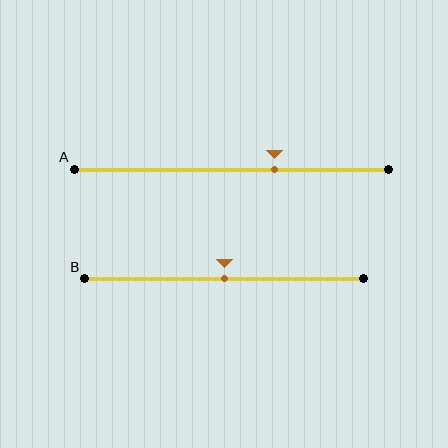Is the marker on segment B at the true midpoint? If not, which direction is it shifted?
Yes, the marker on segment B is at the true midpoint.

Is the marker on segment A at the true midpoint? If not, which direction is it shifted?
No, the marker on segment A is shifted to the right by about 14% of the segment length.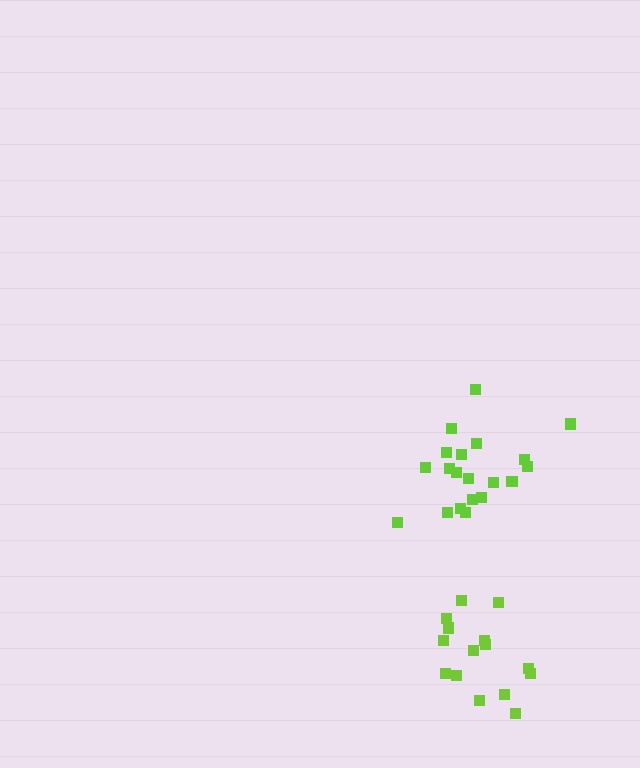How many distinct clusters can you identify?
There are 2 distinct clusters.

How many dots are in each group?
Group 1: 15 dots, Group 2: 20 dots (35 total).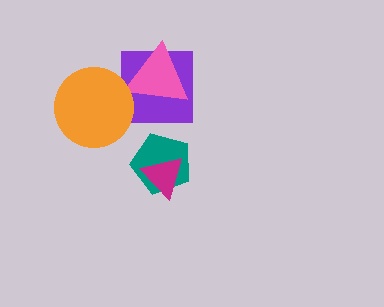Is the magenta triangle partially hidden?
No, no other shape covers it.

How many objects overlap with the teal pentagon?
1 object overlaps with the teal pentagon.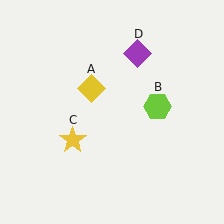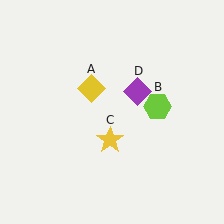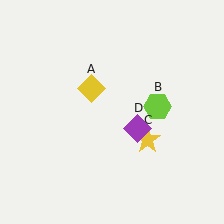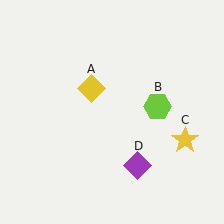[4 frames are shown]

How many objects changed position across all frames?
2 objects changed position: yellow star (object C), purple diamond (object D).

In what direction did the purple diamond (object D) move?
The purple diamond (object D) moved down.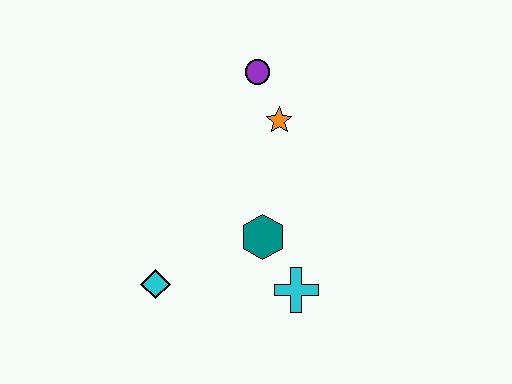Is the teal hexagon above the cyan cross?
Yes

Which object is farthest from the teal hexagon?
The purple circle is farthest from the teal hexagon.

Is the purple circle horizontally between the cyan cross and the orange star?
No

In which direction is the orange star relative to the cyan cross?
The orange star is above the cyan cross.